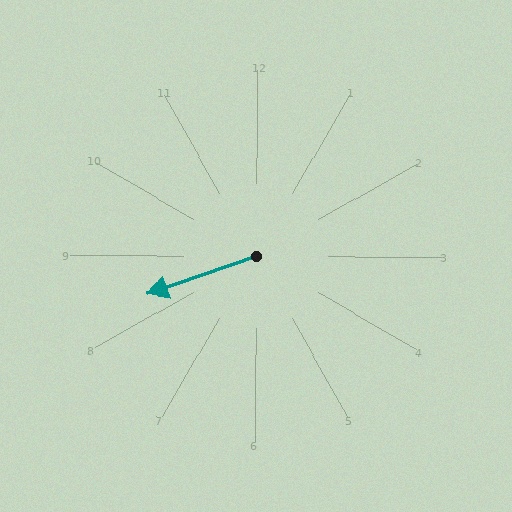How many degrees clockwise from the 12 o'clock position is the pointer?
Approximately 251 degrees.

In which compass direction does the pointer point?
West.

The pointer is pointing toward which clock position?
Roughly 8 o'clock.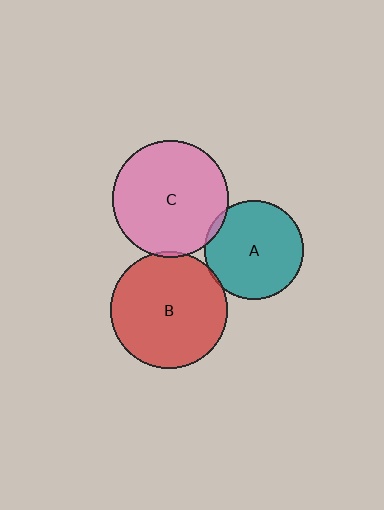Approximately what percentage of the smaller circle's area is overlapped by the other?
Approximately 5%.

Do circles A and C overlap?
Yes.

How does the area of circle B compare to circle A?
Approximately 1.4 times.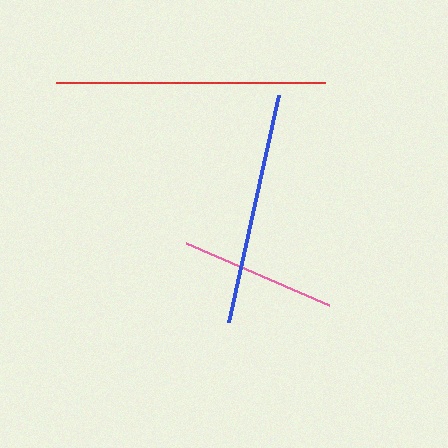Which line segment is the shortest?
The pink line is the shortest at approximately 157 pixels.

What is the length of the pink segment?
The pink segment is approximately 157 pixels long.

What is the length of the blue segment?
The blue segment is approximately 233 pixels long.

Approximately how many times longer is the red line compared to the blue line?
The red line is approximately 1.2 times the length of the blue line.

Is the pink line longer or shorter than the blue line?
The blue line is longer than the pink line.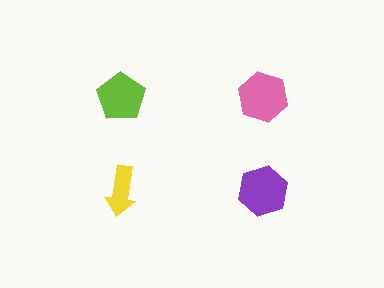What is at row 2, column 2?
A purple hexagon.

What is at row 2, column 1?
A yellow arrow.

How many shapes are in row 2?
2 shapes.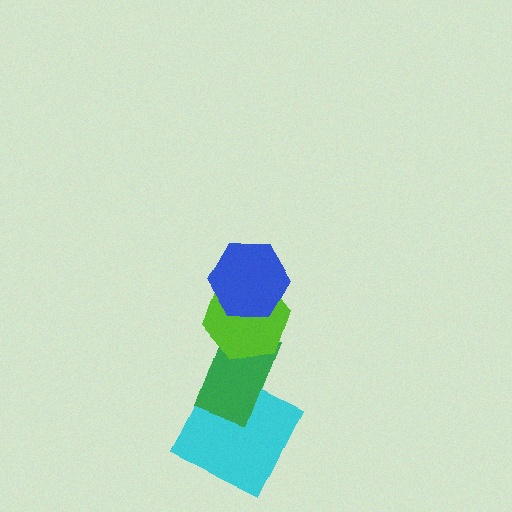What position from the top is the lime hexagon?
The lime hexagon is 2nd from the top.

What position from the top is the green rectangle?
The green rectangle is 3rd from the top.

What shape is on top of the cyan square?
The green rectangle is on top of the cyan square.